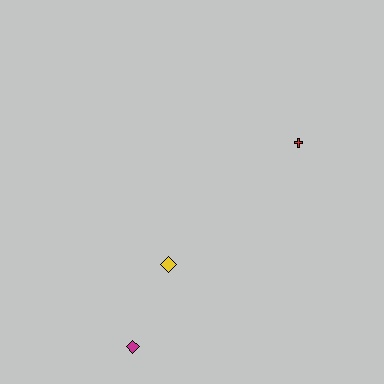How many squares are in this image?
There are no squares.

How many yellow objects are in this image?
There is 1 yellow object.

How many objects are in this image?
There are 3 objects.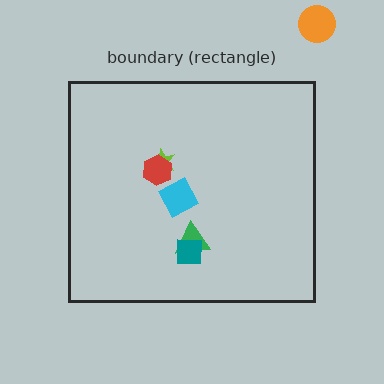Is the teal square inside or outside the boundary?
Inside.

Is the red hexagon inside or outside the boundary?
Inside.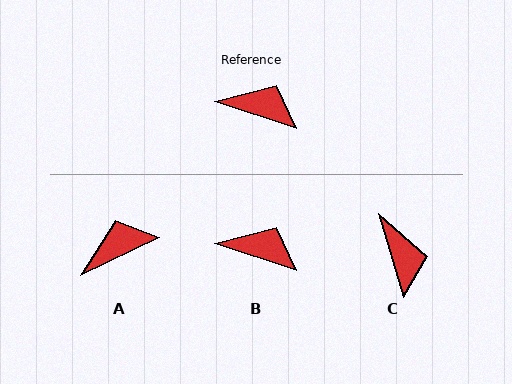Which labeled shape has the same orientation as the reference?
B.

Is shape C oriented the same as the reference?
No, it is off by about 55 degrees.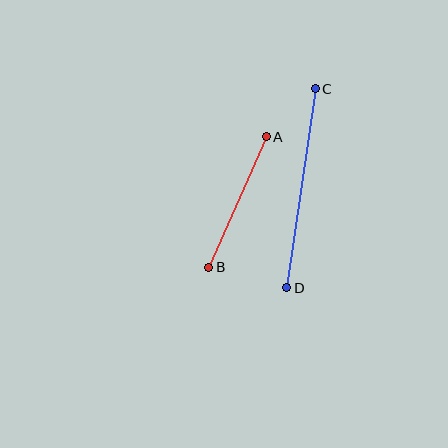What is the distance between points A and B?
The distance is approximately 143 pixels.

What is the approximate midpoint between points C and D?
The midpoint is at approximately (301, 188) pixels.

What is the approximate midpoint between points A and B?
The midpoint is at approximately (237, 202) pixels.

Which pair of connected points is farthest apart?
Points C and D are farthest apart.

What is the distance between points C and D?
The distance is approximately 201 pixels.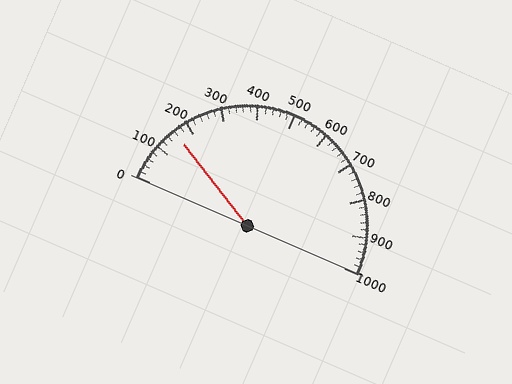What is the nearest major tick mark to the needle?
The nearest major tick mark is 200.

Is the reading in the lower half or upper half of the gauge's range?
The reading is in the lower half of the range (0 to 1000).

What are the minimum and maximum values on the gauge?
The gauge ranges from 0 to 1000.